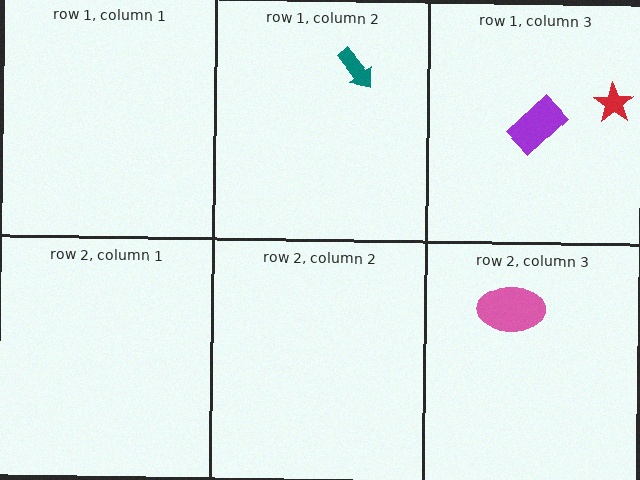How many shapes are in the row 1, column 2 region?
1.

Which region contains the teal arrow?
The row 1, column 2 region.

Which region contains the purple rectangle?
The row 1, column 3 region.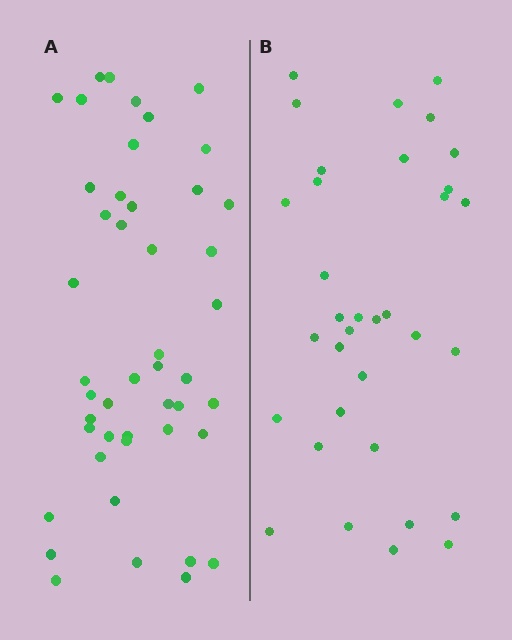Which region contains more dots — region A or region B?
Region A (the left region) has more dots.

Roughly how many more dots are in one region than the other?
Region A has roughly 12 or so more dots than region B.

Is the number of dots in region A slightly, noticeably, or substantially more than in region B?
Region A has noticeably more, but not dramatically so. The ratio is roughly 1.4 to 1.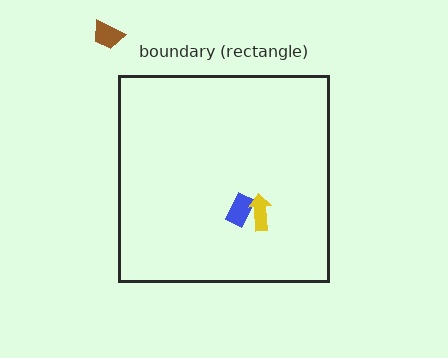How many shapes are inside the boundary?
2 inside, 1 outside.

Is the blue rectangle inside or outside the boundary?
Inside.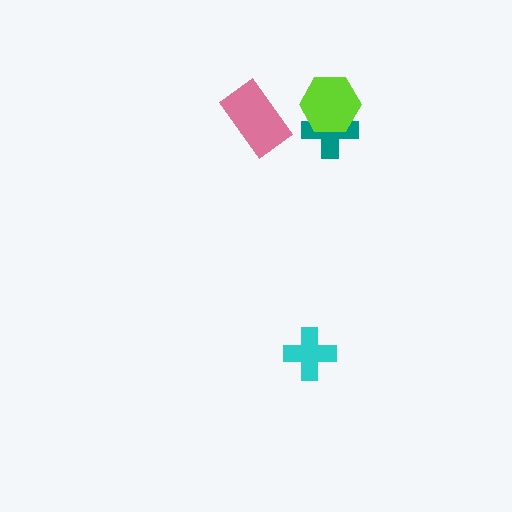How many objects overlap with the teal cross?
1 object overlaps with the teal cross.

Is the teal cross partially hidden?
Yes, it is partially covered by another shape.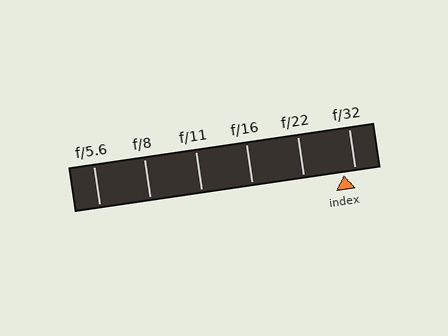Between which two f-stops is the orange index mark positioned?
The index mark is between f/22 and f/32.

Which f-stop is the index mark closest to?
The index mark is closest to f/32.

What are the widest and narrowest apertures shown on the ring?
The widest aperture shown is f/5.6 and the narrowest is f/32.